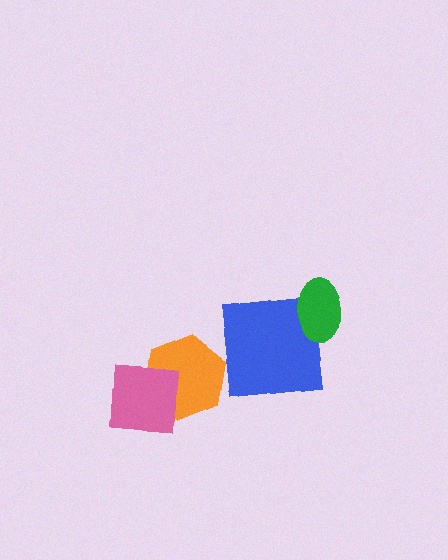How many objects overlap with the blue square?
1 object overlaps with the blue square.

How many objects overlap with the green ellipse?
1 object overlaps with the green ellipse.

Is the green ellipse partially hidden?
No, no other shape covers it.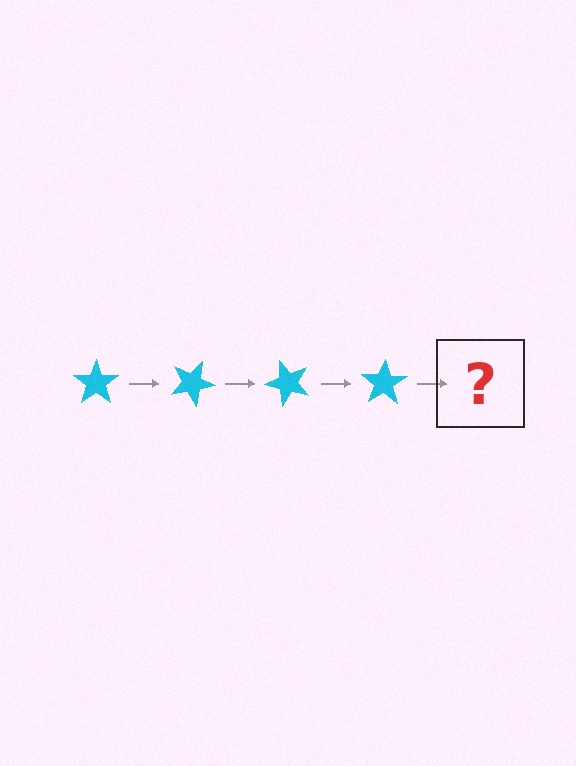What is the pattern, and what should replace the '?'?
The pattern is that the star rotates 25 degrees each step. The '?' should be a cyan star rotated 100 degrees.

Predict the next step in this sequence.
The next step is a cyan star rotated 100 degrees.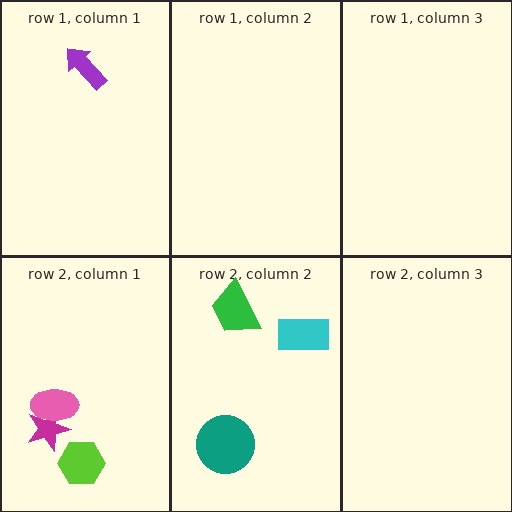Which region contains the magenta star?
The row 2, column 1 region.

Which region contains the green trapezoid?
The row 2, column 2 region.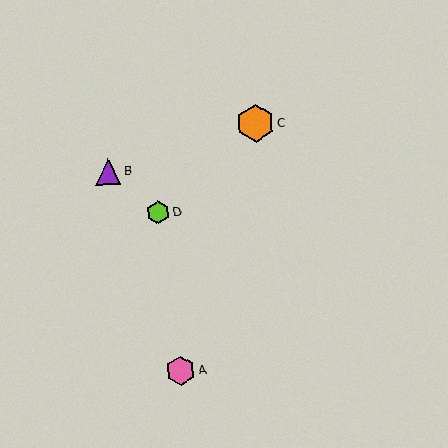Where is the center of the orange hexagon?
The center of the orange hexagon is at (255, 123).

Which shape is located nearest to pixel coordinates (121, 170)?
The purple triangle (labeled B) at (108, 172) is nearest to that location.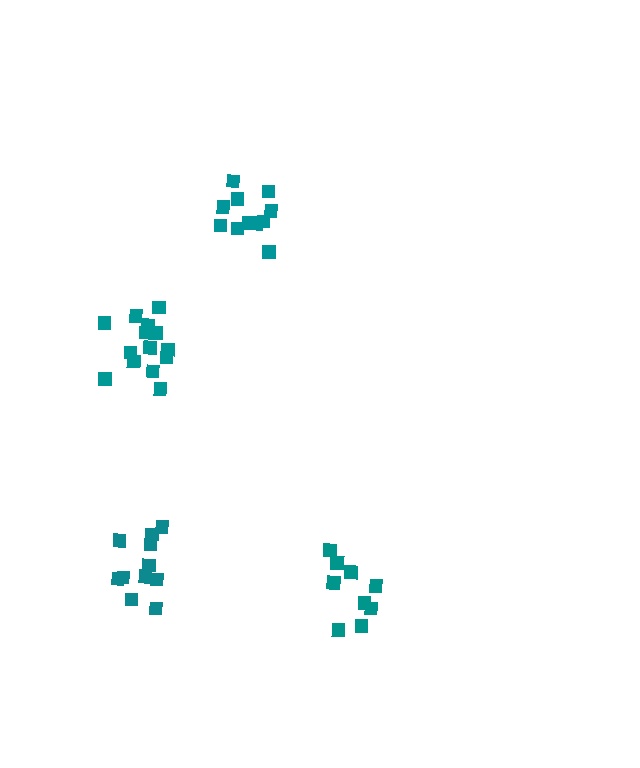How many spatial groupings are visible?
There are 4 spatial groupings.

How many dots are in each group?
Group 1: 11 dots, Group 2: 12 dots, Group 3: 14 dots, Group 4: 9 dots (46 total).